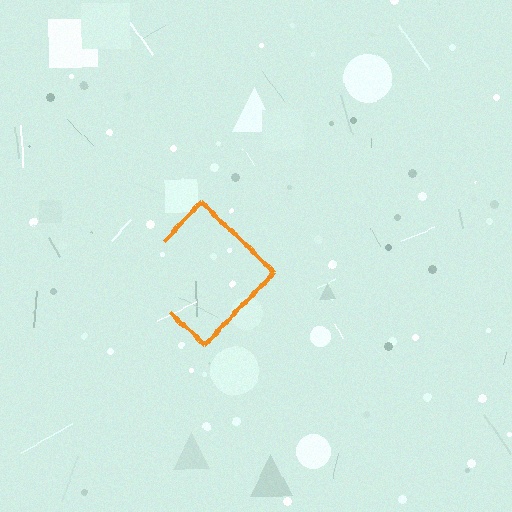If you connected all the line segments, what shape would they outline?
They would outline a diamond.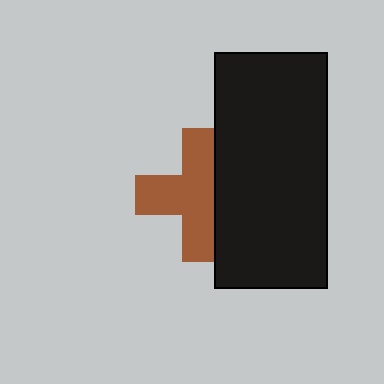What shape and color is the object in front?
The object in front is a black rectangle.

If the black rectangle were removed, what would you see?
You would see the complete brown cross.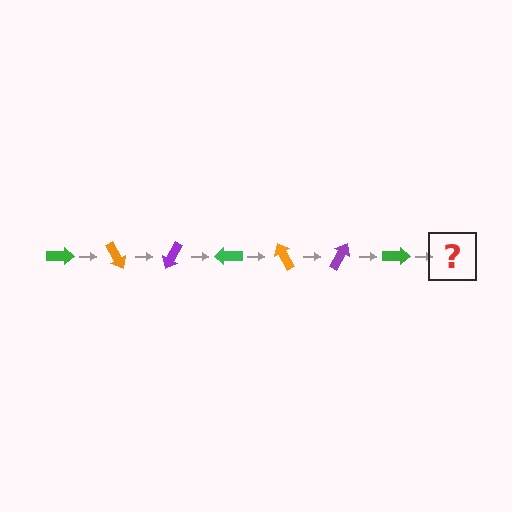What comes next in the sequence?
The next element should be an orange arrow, rotated 420 degrees from the start.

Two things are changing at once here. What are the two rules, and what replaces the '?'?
The two rules are that it rotates 60 degrees each step and the color cycles through green, orange, and purple. The '?' should be an orange arrow, rotated 420 degrees from the start.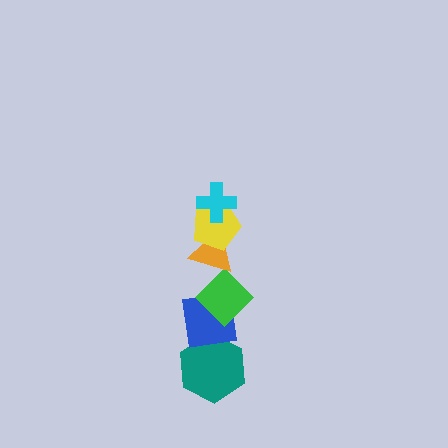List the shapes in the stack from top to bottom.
From top to bottom: the cyan cross, the yellow pentagon, the orange triangle, the green diamond, the blue square, the teal hexagon.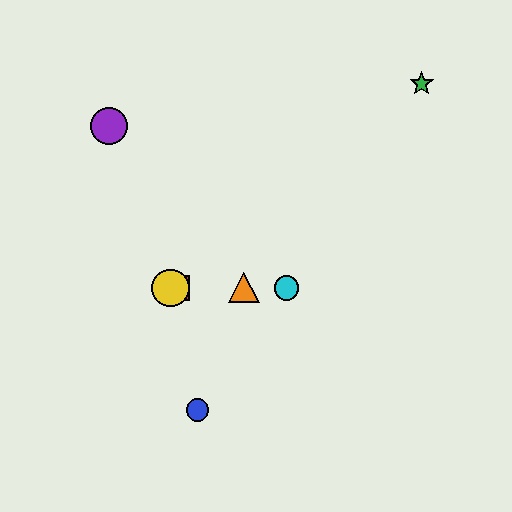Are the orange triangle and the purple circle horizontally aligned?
No, the orange triangle is at y≈288 and the purple circle is at y≈126.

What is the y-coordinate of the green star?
The green star is at y≈84.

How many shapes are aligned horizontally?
4 shapes (the red square, the yellow circle, the orange triangle, the cyan circle) are aligned horizontally.